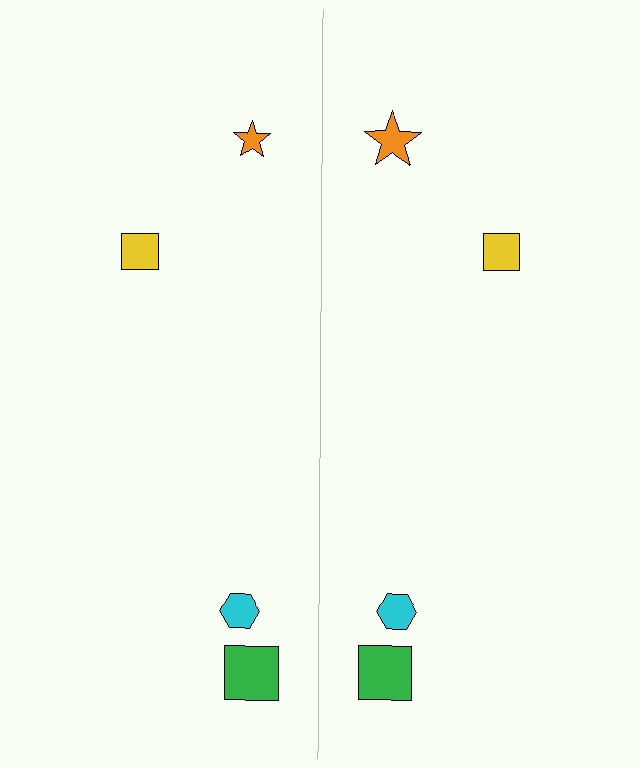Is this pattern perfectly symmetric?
No, the pattern is not perfectly symmetric. The orange star on the right side has a different size than its mirror counterpart.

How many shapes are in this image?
There are 8 shapes in this image.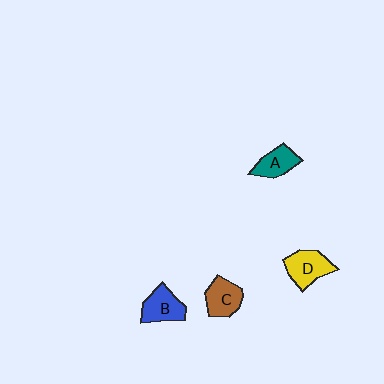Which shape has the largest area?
Shape D (yellow).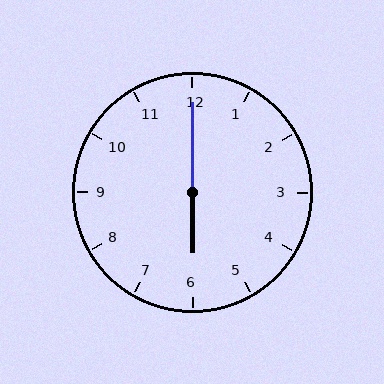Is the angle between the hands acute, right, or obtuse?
It is obtuse.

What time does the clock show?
6:00.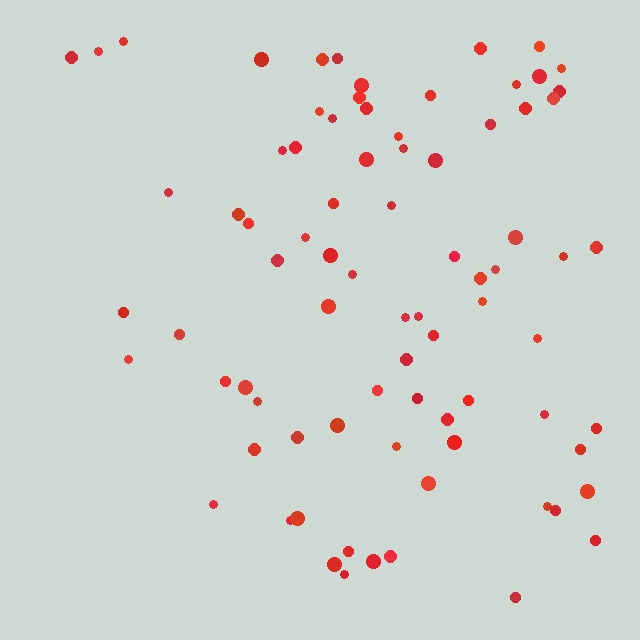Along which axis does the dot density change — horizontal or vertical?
Horizontal.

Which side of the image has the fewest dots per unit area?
The left.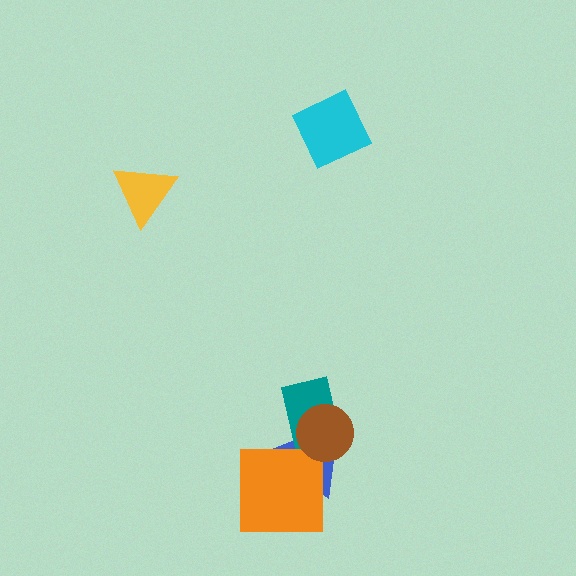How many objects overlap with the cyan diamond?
0 objects overlap with the cyan diamond.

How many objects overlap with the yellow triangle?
0 objects overlap with the yellow triangle.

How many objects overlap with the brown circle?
2 objects overlap with the brown circle.